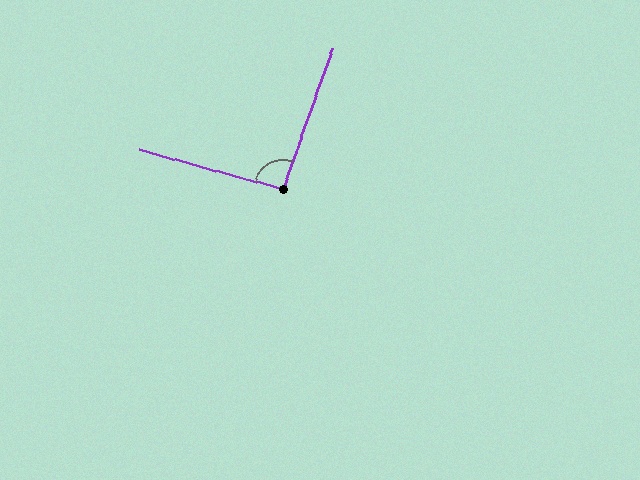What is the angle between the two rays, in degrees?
Approximately 94 degrees.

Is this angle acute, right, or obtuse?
It is approximately a right angle.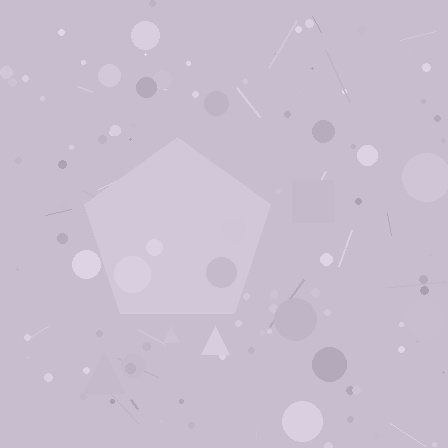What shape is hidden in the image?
A pentagon is hidden in the image.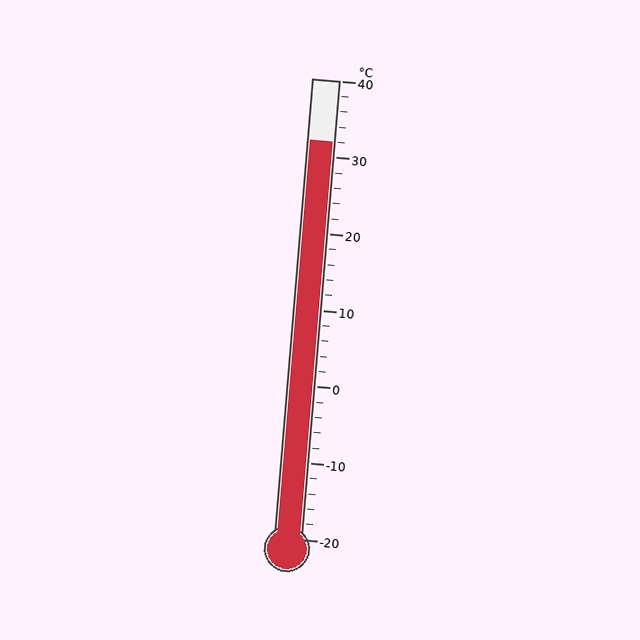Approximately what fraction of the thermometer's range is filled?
The thermometer is filled to approximately 85% of its range.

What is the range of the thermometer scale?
The thermometer scale ranges from -20°C to 40°C.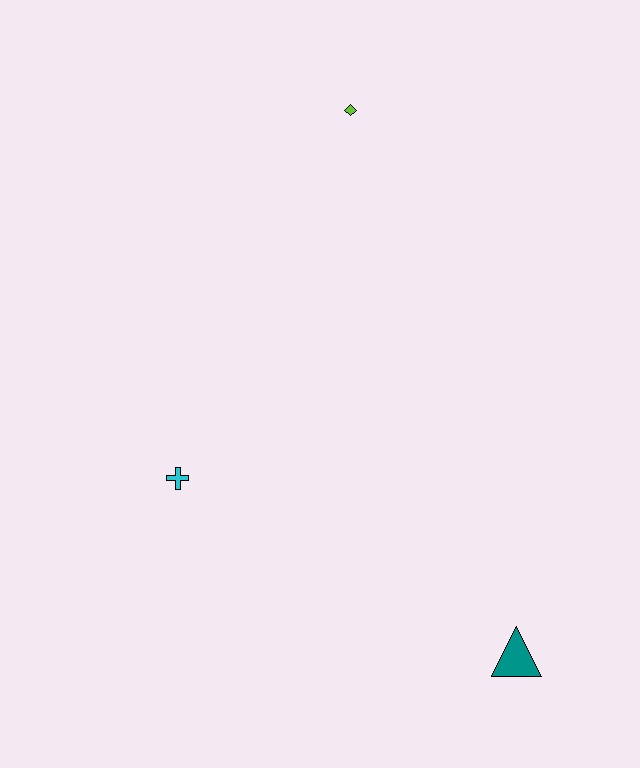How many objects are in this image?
There are 3 objects.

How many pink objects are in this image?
There are no pink objects.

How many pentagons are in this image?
There are no pentagons.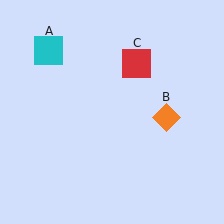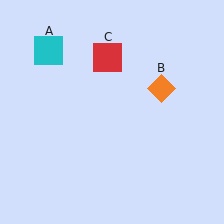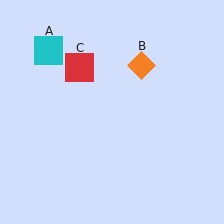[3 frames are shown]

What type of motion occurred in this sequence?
The orange diamond (object B), red square (object C) rotated counterclockwise around the center of the scene.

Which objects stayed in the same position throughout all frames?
Cyan square (object A) remained stationary.